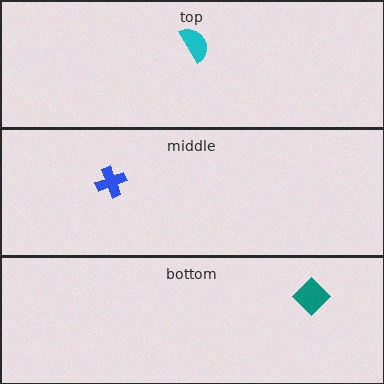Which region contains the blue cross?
The middle region.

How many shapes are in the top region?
1.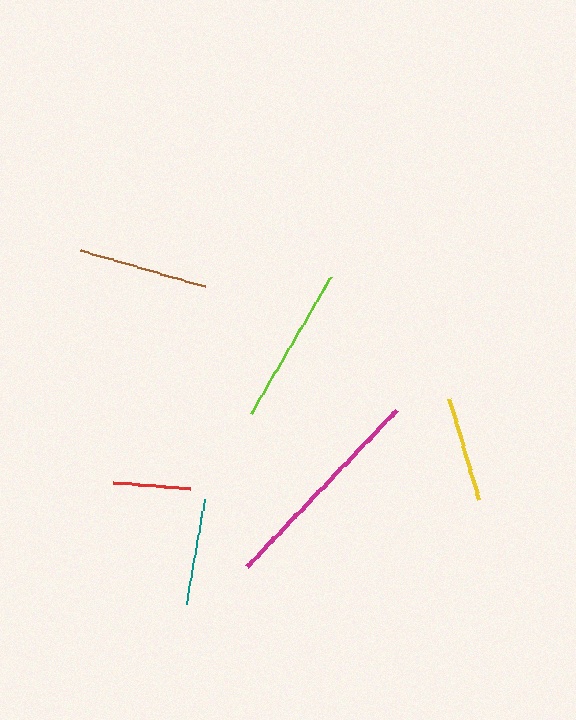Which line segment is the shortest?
The red line is the shortest at approximately 78 pixels.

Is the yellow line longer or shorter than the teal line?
The teal line is longer than the yellow line.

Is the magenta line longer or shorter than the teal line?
The magenta line is longer than the teal line.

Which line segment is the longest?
The magenta line is the longest at approximately 217 pixels.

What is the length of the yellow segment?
The yellow segment is approximately 106 pixels long.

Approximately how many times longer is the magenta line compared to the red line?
The magenta line is approximately 2.8 times the length of the red line.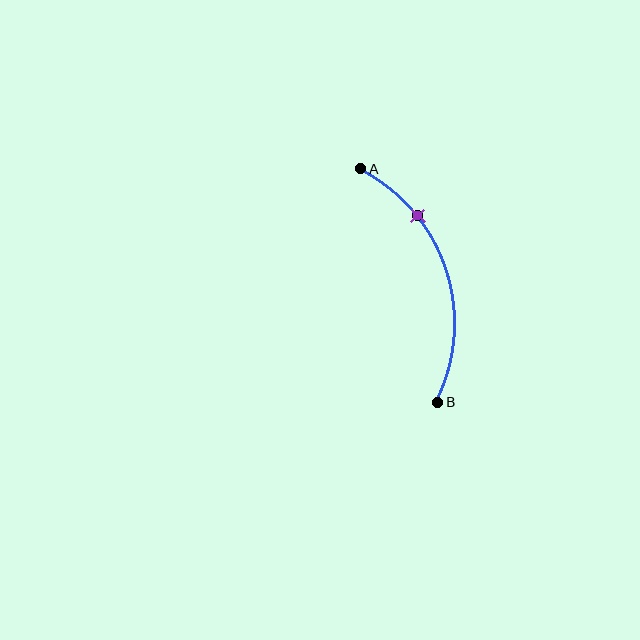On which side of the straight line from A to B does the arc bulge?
The arc bulges to the right of the straight line connecting A and B.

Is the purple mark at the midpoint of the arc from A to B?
No. The purple mark lies on the arc but is closer to endpoint A. The arc midpoint would be at the point on the curve equidistant along the arc from both A and B.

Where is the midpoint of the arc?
The arc midpoint is the point on the curve farthest from the straight line joining A and B. It sits to the right of that line.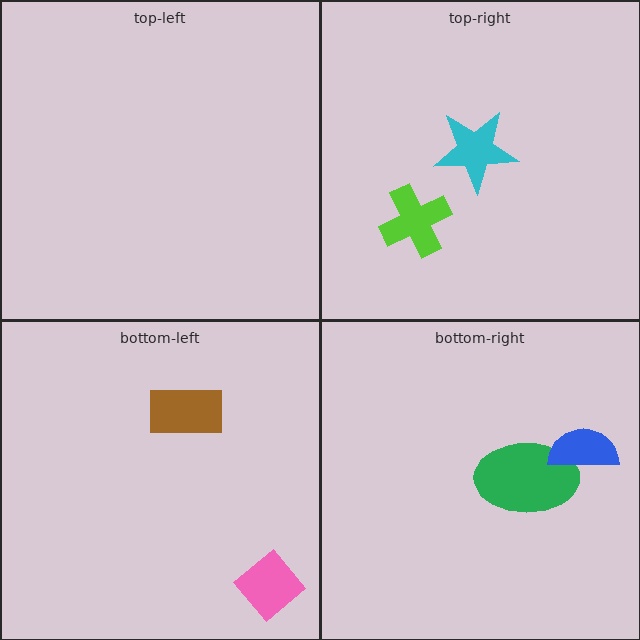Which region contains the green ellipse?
The bottom-right region.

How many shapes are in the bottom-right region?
2.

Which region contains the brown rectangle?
The bottom-left region.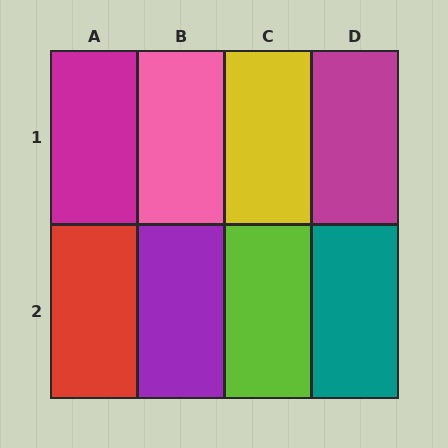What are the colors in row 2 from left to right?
Red, purple, lime, teal.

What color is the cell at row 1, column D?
Magenta.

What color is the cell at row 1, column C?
Yellow.